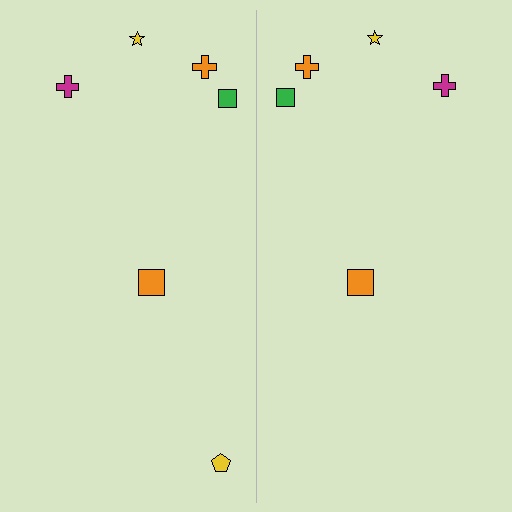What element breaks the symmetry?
A yellow pentagon is missing from the right side.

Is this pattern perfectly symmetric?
No, the pattern is not perfectly symmetric. A yellow pentagon is missing from the right side.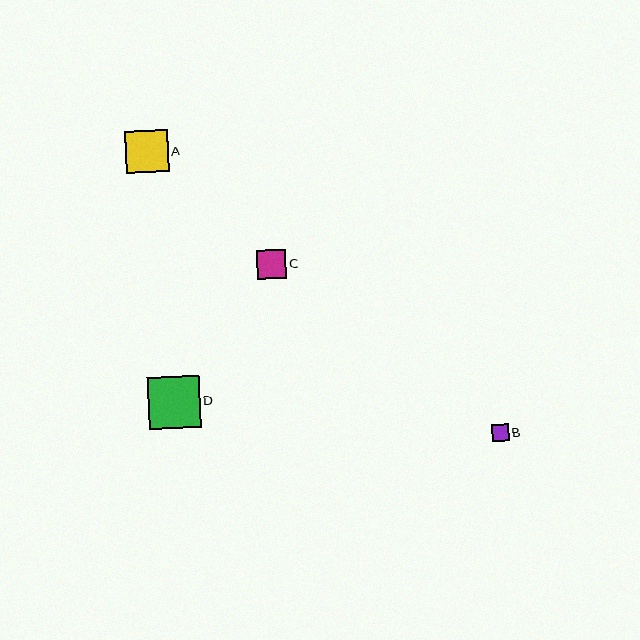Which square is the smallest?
Square B is the smallest with a size of approximately 17 pixels.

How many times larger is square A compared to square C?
Square A is approximately 1.5 times the size of square C.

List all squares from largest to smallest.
From largest to smallest: D, A, C, B.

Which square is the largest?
Square D is the largest with a size of approximately 52 pixels.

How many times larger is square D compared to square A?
Square D is approximately 1.2 times the size of square A.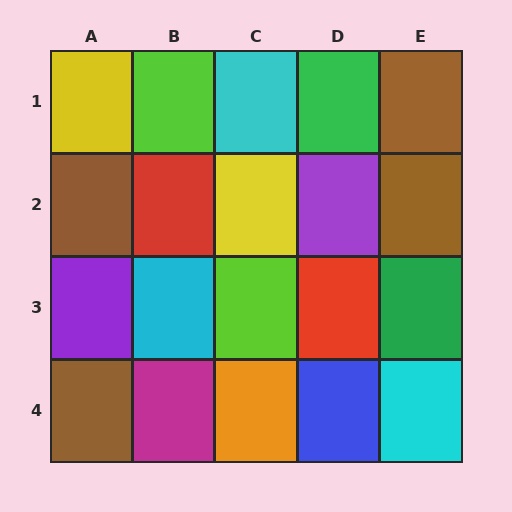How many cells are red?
2 cells are red.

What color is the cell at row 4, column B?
Magenta.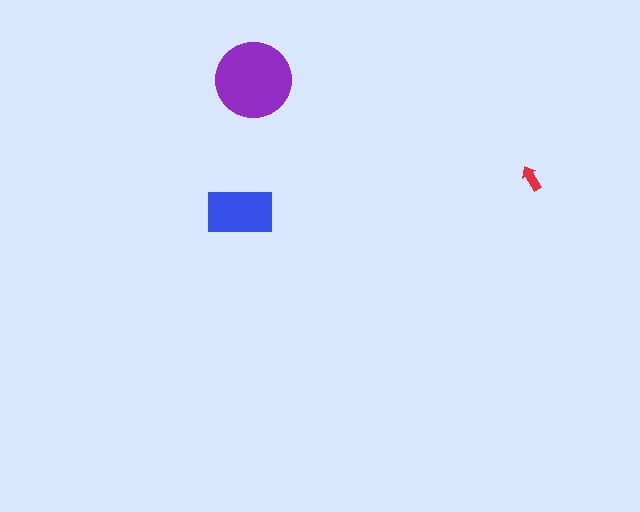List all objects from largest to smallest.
The purple circle, the blue rectangle, the red arrow.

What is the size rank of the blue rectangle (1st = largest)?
2nd.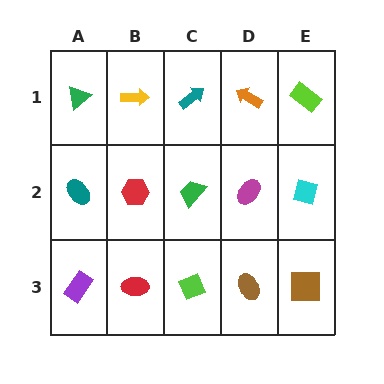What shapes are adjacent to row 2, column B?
A yellow arrow (row 1, column B), a red ellipse (row 3, column B), a teal ellipse (row 2, column A), a green trapezoid (row 2, column C).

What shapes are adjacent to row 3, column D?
A magenta ellipse (row 2, column D), a lime diamond (row 3, column C), a brown square (row 3, column E).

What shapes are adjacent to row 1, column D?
A magenta ellipse (row 2, column D), a teal arrow (row 1, column C), a lime rectangle (row 1, column E).